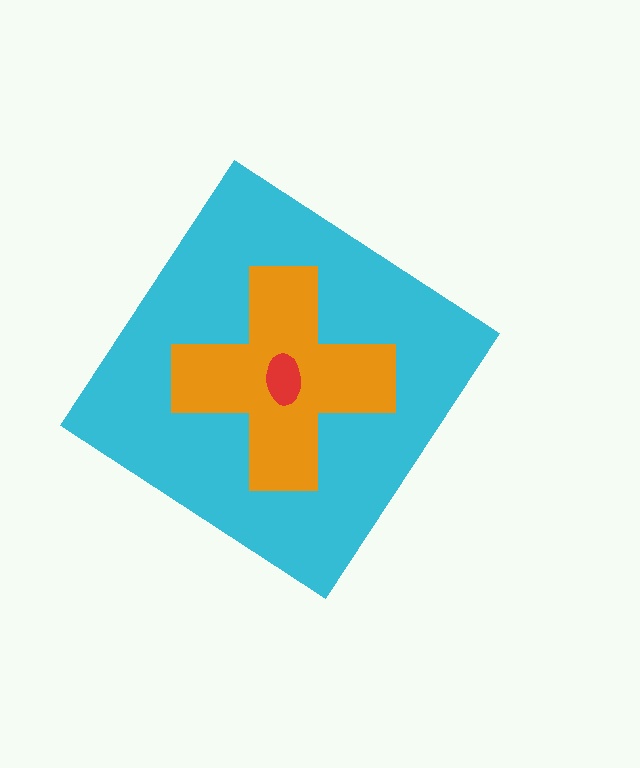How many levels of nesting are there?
3.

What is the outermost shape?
The cyan diamond.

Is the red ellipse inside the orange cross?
Yes.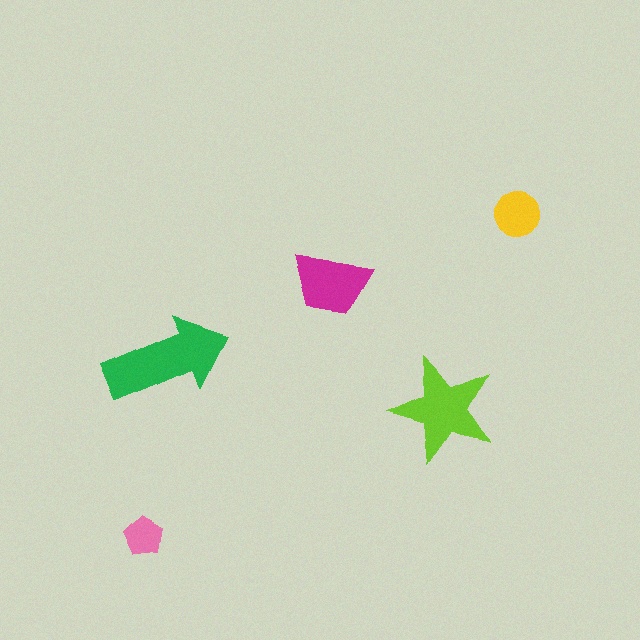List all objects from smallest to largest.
The pink pentagon, the yellow circle, the magenta trapezoid, the lime star, the green arrow.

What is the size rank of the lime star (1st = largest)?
2nd.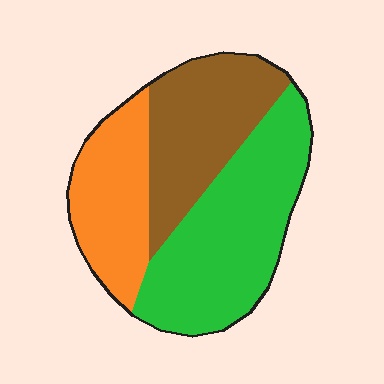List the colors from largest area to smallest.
From largest to smallest: green, brown, orange.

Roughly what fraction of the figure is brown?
Brown takes up between a sixth and a third of the figure.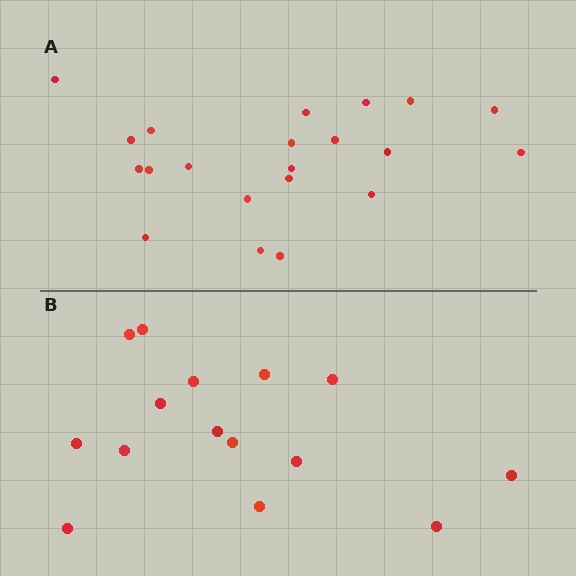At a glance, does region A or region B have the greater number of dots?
Region A (the top region) has more dots.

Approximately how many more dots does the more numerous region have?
Region A has about 6 more dots than region B.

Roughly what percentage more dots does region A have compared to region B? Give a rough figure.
About 40% more.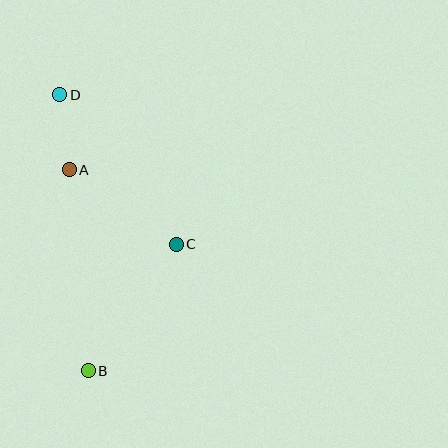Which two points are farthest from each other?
Points B and D are farthest from each other.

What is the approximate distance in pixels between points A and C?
The distance between A and C is approximately 130 pixels.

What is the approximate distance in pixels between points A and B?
The distance between A and B is approximately 202 pixels.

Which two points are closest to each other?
Points A and D are closest to each other.